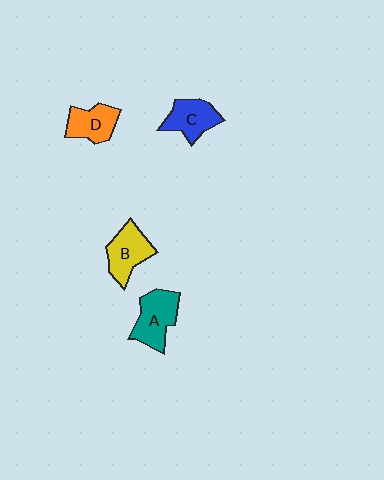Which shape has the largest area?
Shape A (teal).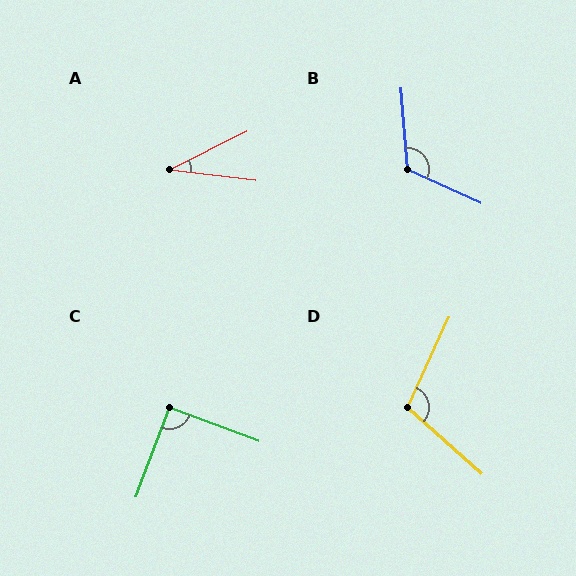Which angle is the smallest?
A, at approximately 34 degrees.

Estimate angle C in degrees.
Approximately 90 degrees.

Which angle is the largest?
B, at approximately 119 degrees.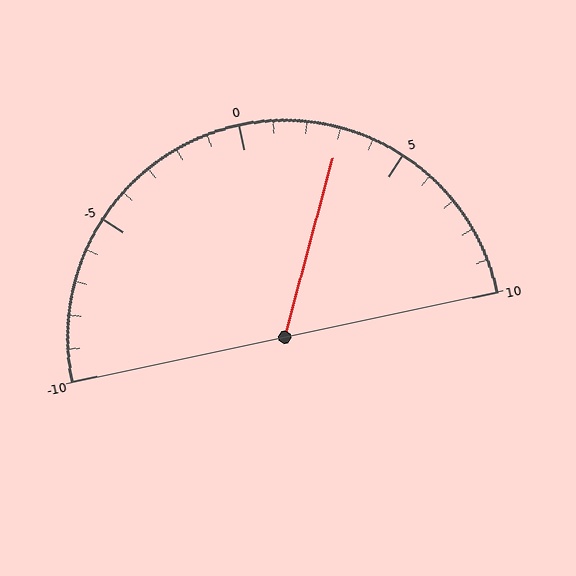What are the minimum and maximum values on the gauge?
The gauge ranges from -10 to 10.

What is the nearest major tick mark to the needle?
The nearest major tick mark is 5.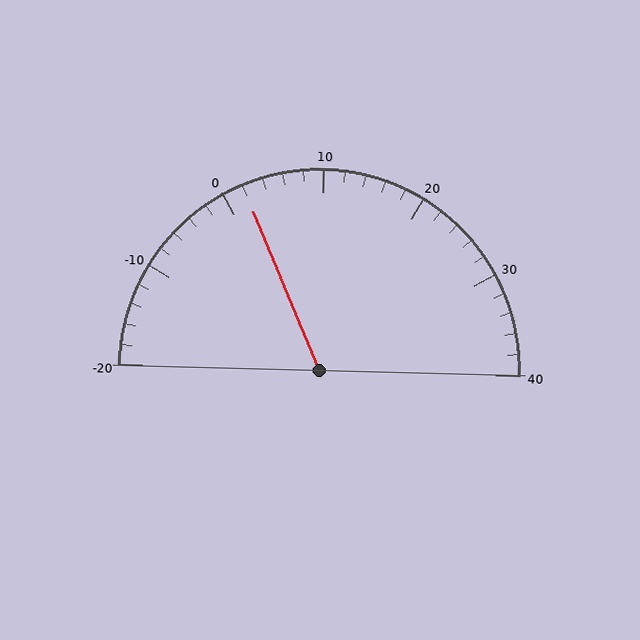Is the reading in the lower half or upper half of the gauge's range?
The reading is in the lower half of the range (-20 to 40).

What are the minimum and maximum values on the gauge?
The gauge ranges from -20 to 40.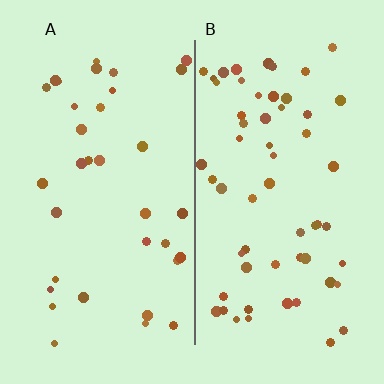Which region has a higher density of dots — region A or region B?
B (the right).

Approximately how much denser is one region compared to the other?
Approximately 1.7× — region B over region A.